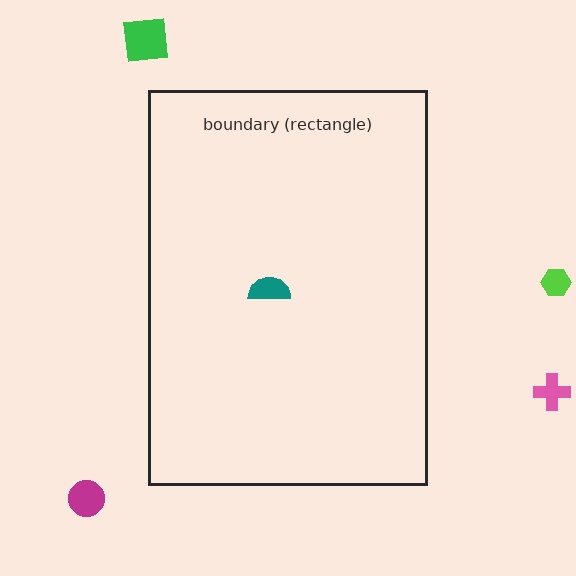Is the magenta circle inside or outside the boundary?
Outside.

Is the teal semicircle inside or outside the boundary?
Inside.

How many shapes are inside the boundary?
1 inside, 4 outside.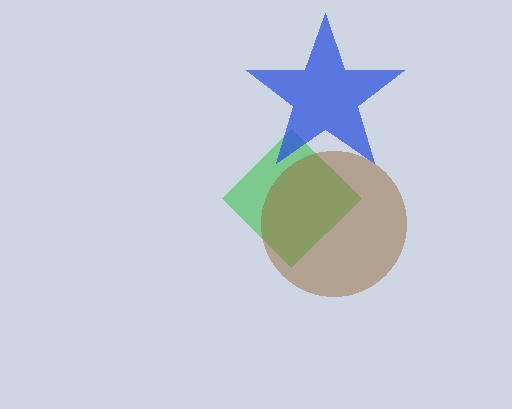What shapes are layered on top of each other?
The layered shapes are: a green diamond, a blue star, a brown circle.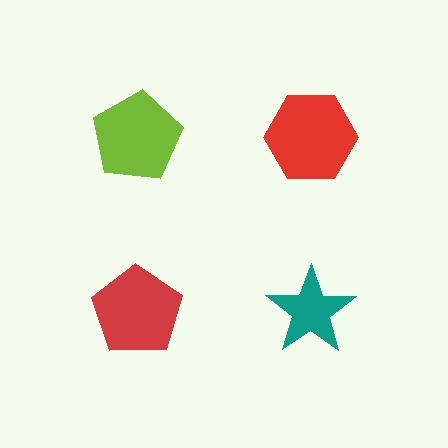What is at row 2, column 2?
A teal star.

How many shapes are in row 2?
2 shapes.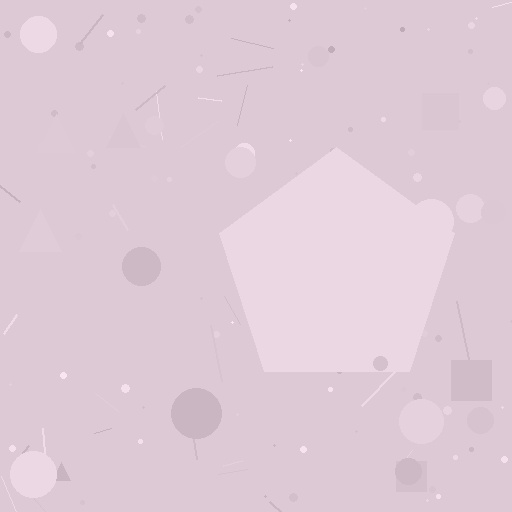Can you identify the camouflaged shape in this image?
The camouflaged shape is a pentagon.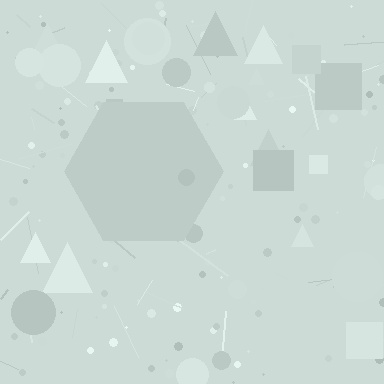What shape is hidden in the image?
A hexagon is hidden in the image.